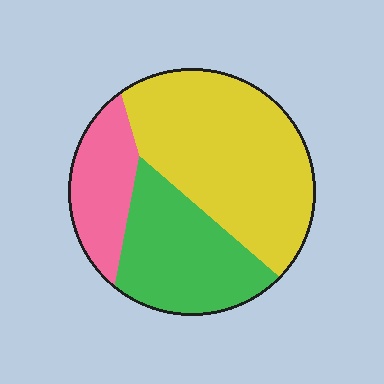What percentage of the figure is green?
Green covers 30% of the figure.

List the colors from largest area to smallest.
From largest to smallest: yellow, green, pink.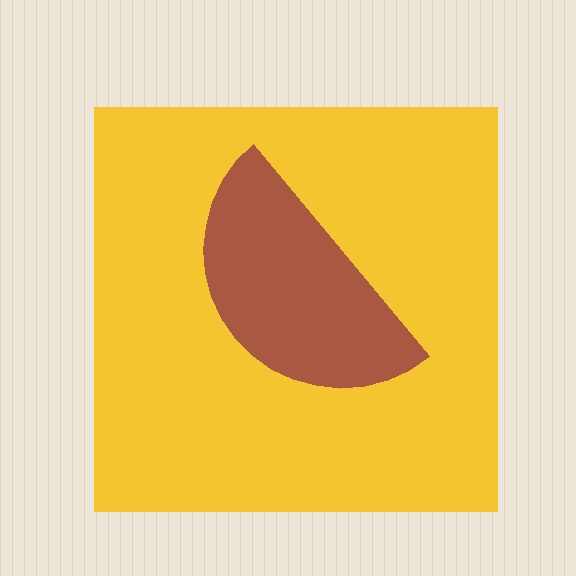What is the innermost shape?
The brown semicircle.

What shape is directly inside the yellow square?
The brown semicircle.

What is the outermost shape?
The yellow square.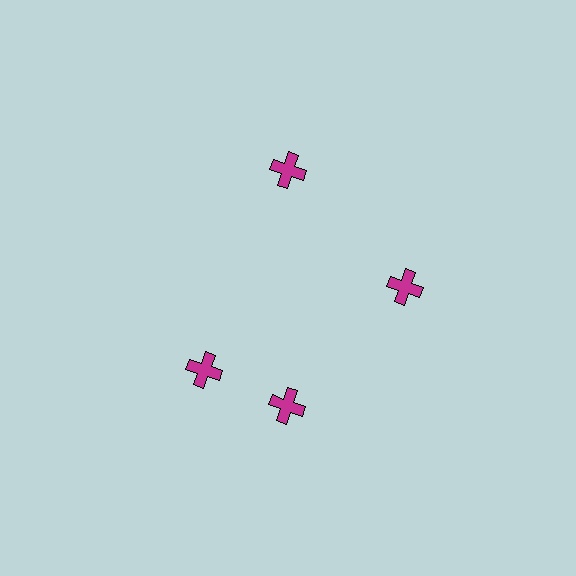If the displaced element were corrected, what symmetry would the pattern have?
It would have 4-fold rotational symmetry — the pattern would map onto itself every 90 degrees.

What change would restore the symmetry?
The symmetry would be restored by rotating it back into even spacing with its neighbors so that all 4 crosses sit at equal angles and equal distance from the center.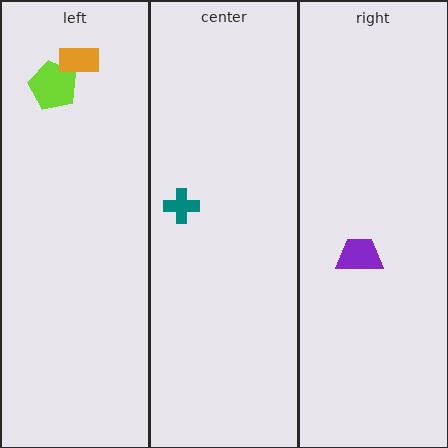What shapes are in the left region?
The lime pentagon, the orange rectangle.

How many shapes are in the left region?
2.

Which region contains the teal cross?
The center region.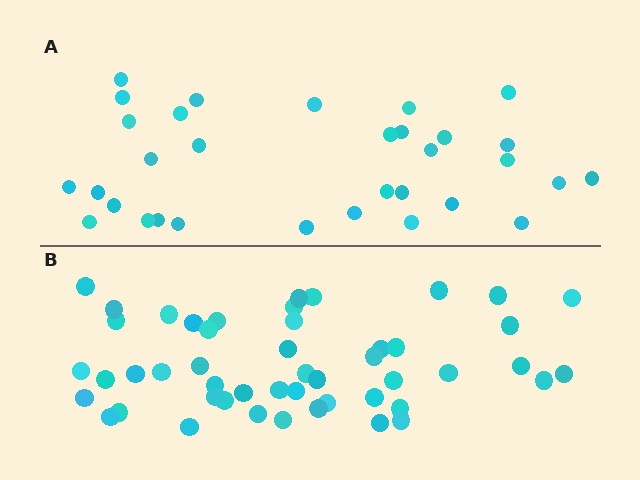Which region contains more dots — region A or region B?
Region B (the bottom region) has more dots.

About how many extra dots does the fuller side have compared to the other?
Region B has approximately 15 more dots than region A.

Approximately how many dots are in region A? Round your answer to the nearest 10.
About 30 dots. (The exact count is 32, which rounds to 30.)